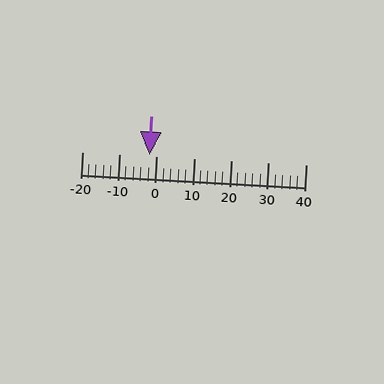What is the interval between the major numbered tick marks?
The major tick marks are spaced 10 units apart.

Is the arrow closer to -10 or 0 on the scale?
The arrow is closer to 0.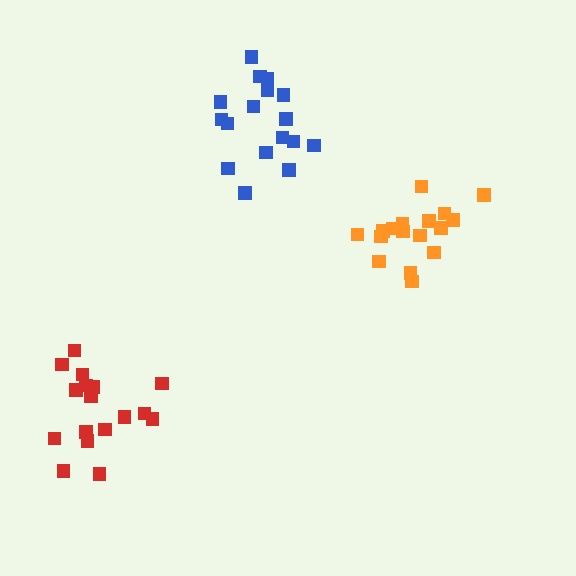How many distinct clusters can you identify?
There are 3 distinct clusters.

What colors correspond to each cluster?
The clusters are colored: orange, blue, red.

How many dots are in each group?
Group 1: 17 dots, Group 2: 17 dots, Group 3: 17 dots (51 total).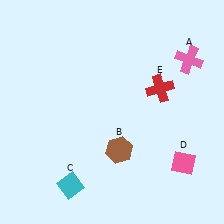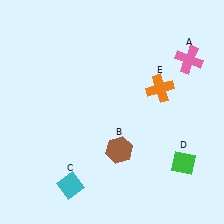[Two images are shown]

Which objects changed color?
D changed from pink to green. E changed from red to orange.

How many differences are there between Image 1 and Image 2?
There are 2 differences between the two images.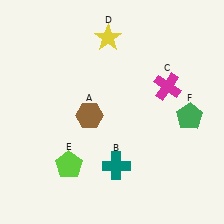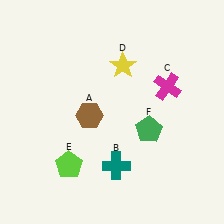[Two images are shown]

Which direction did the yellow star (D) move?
The yellow star (D) moved down.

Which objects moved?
The objects that moved are: the yellow star (D), the green pentagon (F).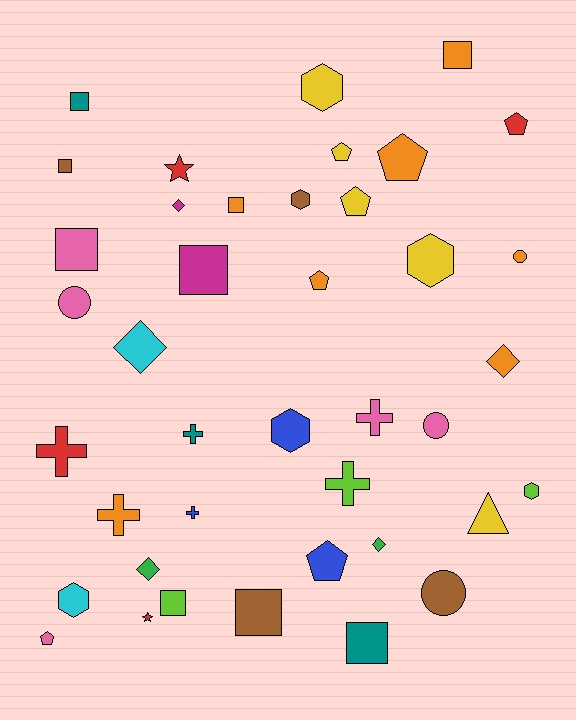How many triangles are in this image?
There is 1 triangle.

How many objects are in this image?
There are 40 objects.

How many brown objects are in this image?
There are 4 brown objects.